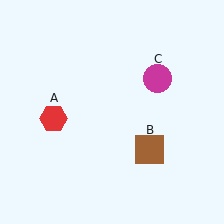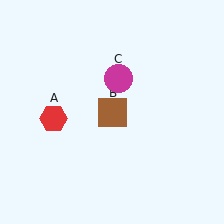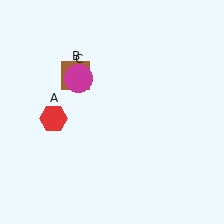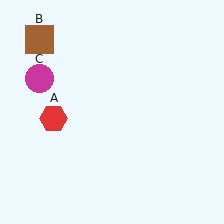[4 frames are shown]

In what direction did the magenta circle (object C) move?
The magenta circle (object C) moved left.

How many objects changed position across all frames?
2 objects changed position: brown square (object B), magenta circle (object C).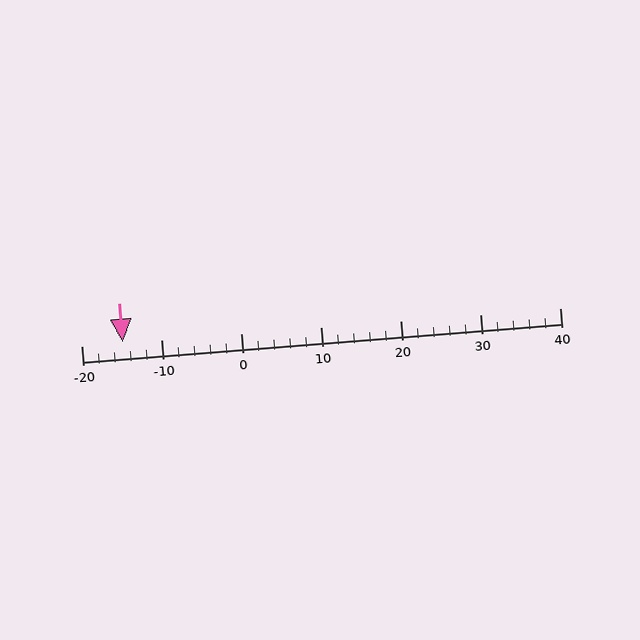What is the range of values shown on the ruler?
The ruler shows values from -20 to 40.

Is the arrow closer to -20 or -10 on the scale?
The arrow is closer to -10.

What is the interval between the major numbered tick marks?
The major tick marks are spaced 10 units apart.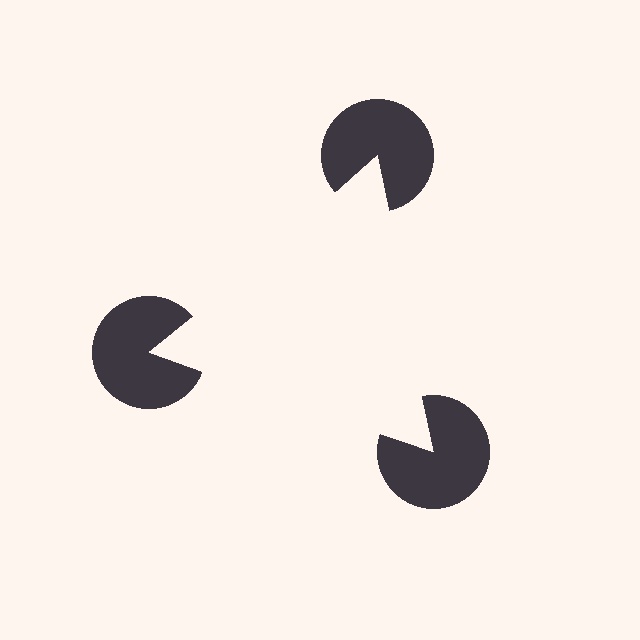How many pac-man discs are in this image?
There are 3 — one at each vertex of the illusory triangle.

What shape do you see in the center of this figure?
An illusory triangle — its edges are inferred from the aligned wedge cuts in the pac-man discs, not physically drawn.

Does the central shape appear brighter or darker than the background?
It typically appears slightly brighter than the background, even though no actual brightness change is drawn.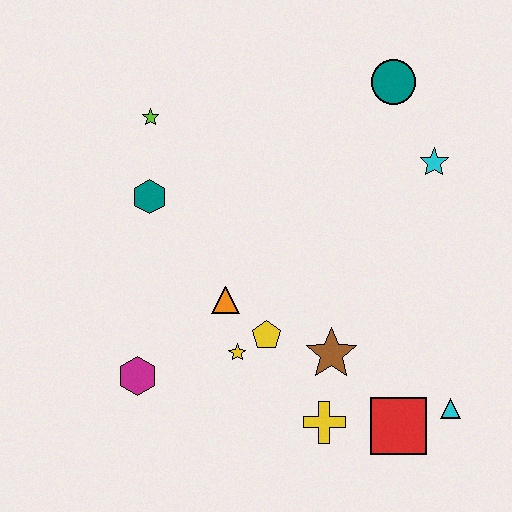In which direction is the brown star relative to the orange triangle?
The brown star is to the right of the orange triangle.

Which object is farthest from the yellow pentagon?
The teal circle is farthest from the yellow pentagon.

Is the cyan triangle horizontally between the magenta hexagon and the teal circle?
No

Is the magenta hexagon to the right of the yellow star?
No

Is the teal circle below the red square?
No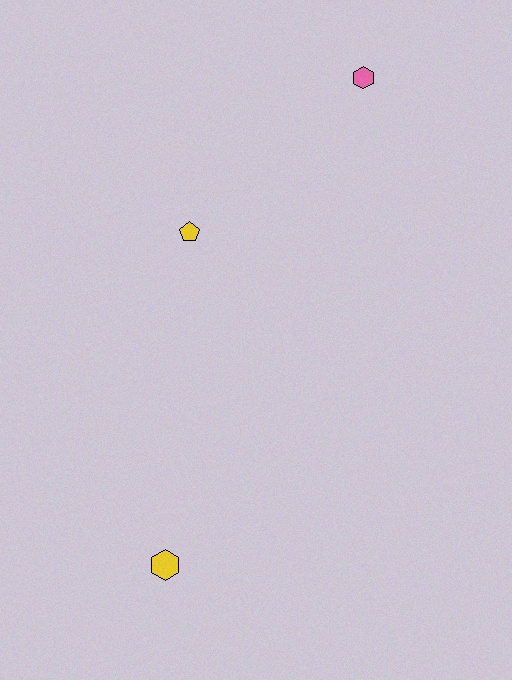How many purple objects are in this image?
There are no purple objects.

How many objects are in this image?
There are 3 objects.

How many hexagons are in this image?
There are 2 hexagons.